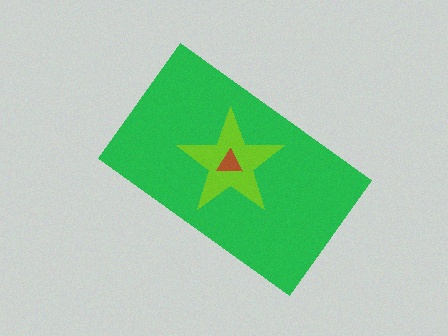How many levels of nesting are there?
3.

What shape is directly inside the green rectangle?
The lime star.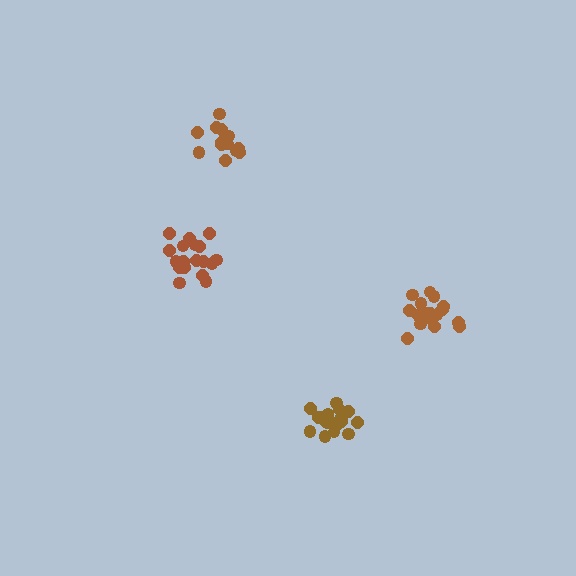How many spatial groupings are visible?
There are 4 spatial groupings.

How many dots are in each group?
Group 1: 20 dots, Group 2: 19 dots, Group 3: 16 dots, Group 4: 19 dots (74 total).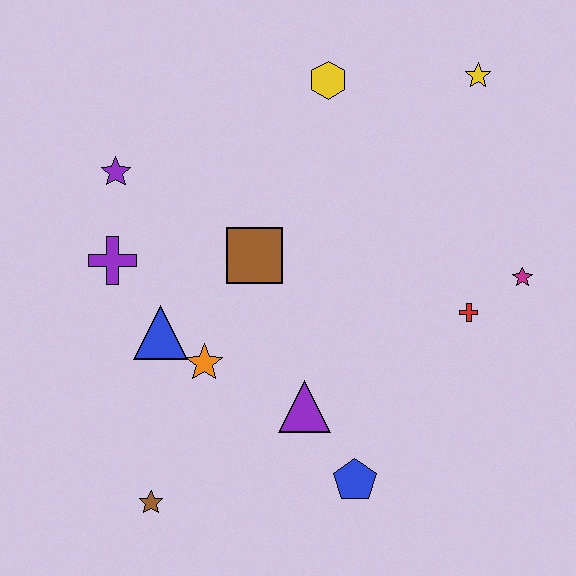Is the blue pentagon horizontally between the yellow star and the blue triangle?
Yes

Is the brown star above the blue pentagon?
No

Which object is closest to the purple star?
The purple cross is closest to the purple star.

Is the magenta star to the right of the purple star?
Yes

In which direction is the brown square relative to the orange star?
The brown square is above the orange star.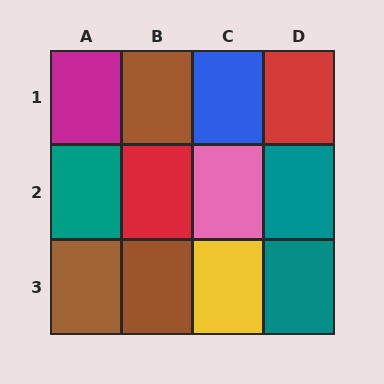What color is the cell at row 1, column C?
Blue.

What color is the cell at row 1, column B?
Brown.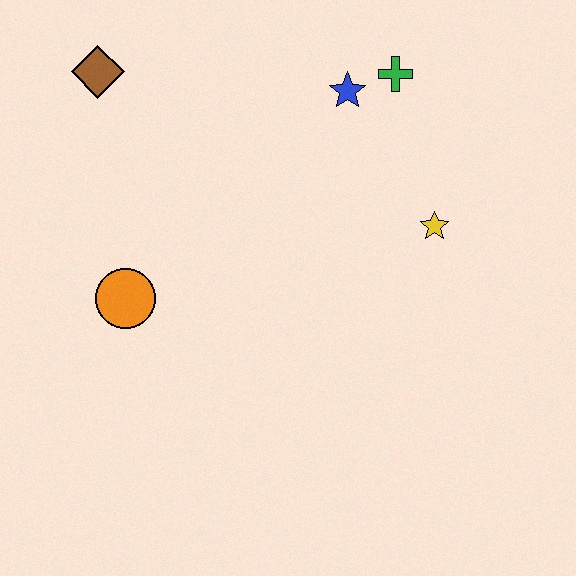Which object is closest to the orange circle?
The brown diamond is closest to the orange circle.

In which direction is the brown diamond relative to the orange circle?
The brown diamond is above the orange circle.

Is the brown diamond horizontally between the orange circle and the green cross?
No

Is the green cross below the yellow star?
No